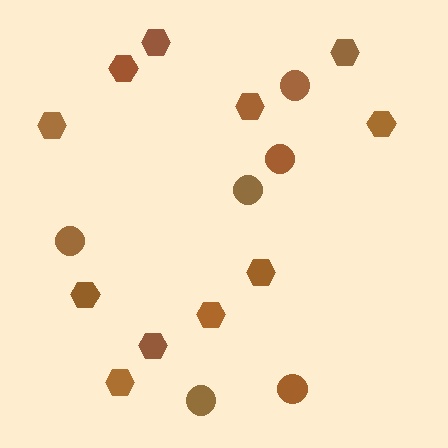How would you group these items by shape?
There are 2 groups: one group of circles (6) and one group of hexagons (11).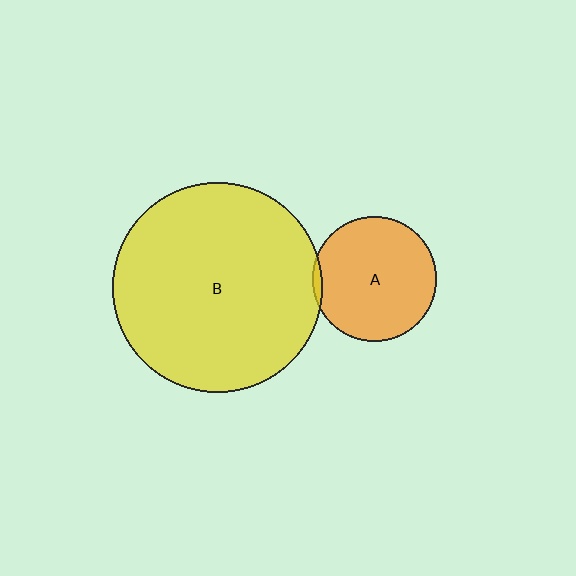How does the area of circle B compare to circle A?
Approximately 2.8 times.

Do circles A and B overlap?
Yes.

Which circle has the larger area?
Circle B (yellow).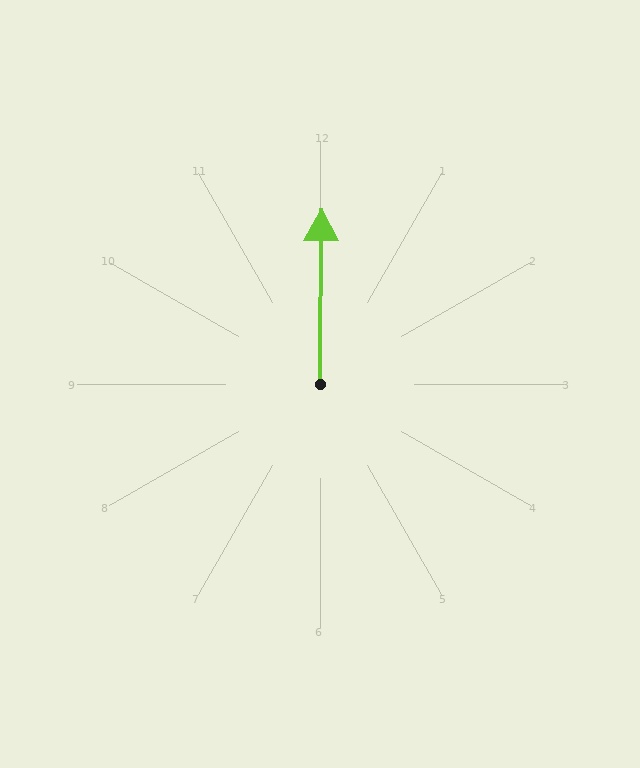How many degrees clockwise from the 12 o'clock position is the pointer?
Approximately 0 degrees.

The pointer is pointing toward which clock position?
Roughly 12 o'clock.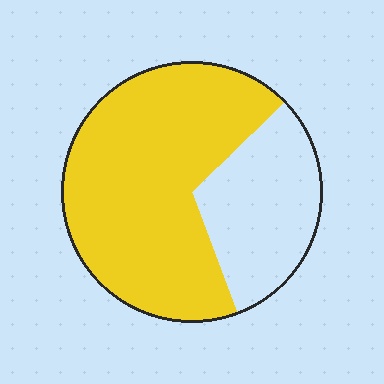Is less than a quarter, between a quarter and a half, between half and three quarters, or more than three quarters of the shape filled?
Between half and three quarters.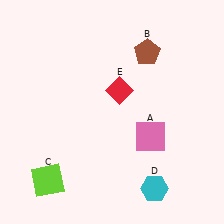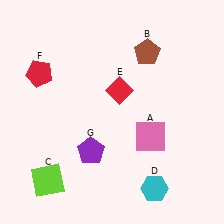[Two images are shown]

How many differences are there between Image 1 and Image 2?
There are 2 differences between the two images.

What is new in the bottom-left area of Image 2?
A purple pentagon (G) was added in the bottom-left area of Image 2.